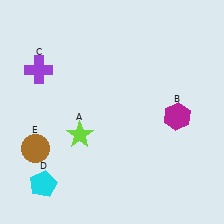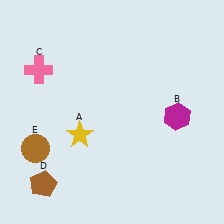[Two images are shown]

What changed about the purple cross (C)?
In Image 1, C is purple. In Image 2, it changed to pink.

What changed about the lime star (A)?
In Image 1, A is lime. In Image 2, it changed to yellow.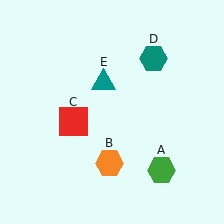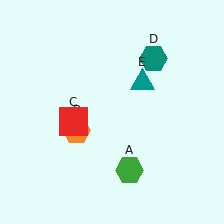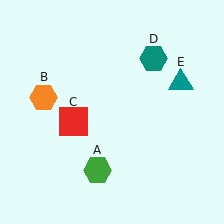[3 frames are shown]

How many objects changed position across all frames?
3 objects changed position: green hexagon (object A), orange hexagon (object B), teal triangle (object E).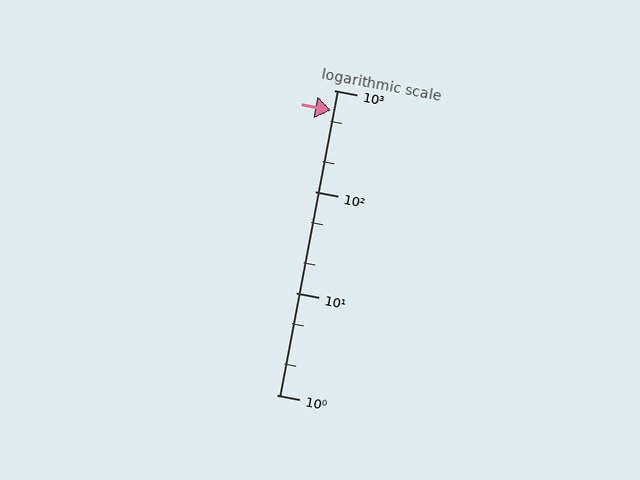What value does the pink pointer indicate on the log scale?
The pointer indicates approximately 640.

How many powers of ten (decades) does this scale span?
The scale spans 3 decades, from 1 to 1000.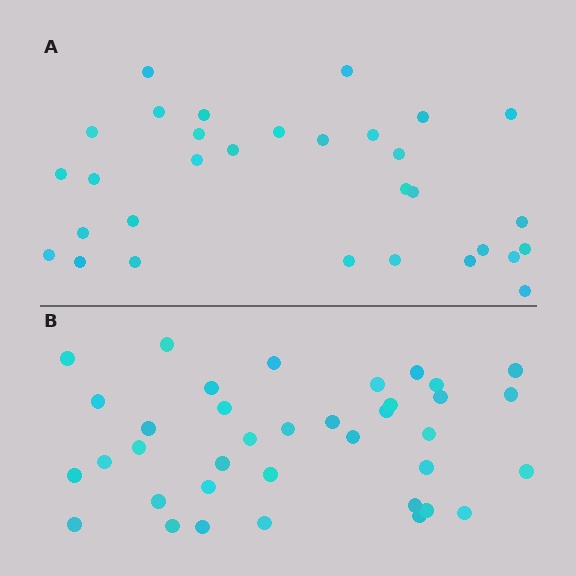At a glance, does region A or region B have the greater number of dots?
Region B (the bottom region) has more dots.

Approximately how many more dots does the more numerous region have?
Region B has about 6 more dots than region A.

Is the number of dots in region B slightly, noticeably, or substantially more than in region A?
Region B has only slightly more — the two regions are fairly close. The ratio is roughly 1.2 to 1.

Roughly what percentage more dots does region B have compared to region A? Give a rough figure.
About 20% more.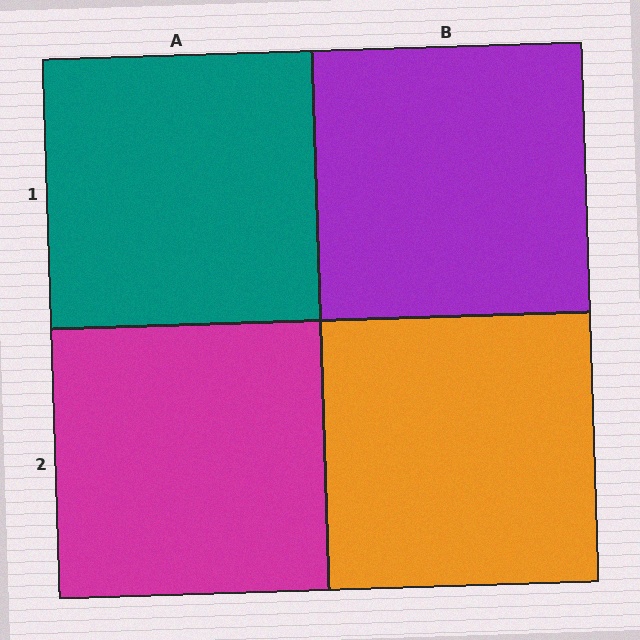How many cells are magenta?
1 cell is magenta.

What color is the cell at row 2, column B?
Orange.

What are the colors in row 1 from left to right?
Teal, purple.